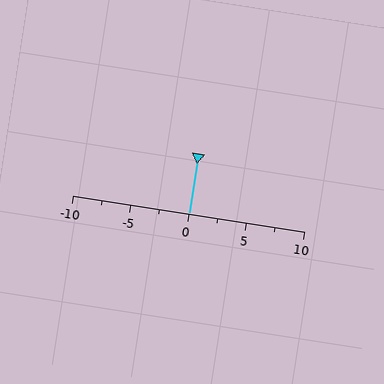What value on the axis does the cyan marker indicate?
The marker indicates approximately 0.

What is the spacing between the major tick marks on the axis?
The major ticks are spaced 5 apart.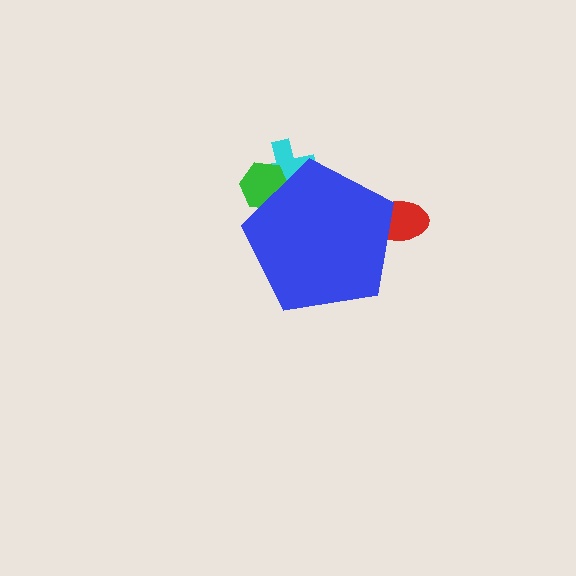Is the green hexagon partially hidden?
Yes, the green hexagon is partially hidden behind the blue pentagon.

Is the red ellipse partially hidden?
Yes, the red ellipse is partially hidden behind the blue pentagon.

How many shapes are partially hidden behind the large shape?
3 shapes are partially hidden.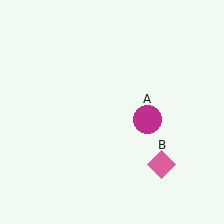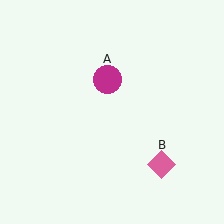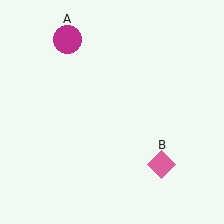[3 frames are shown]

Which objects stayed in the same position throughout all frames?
Pink diamond (object B) remained stationary.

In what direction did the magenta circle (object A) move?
The magenta circle (object A) moved up and to the left.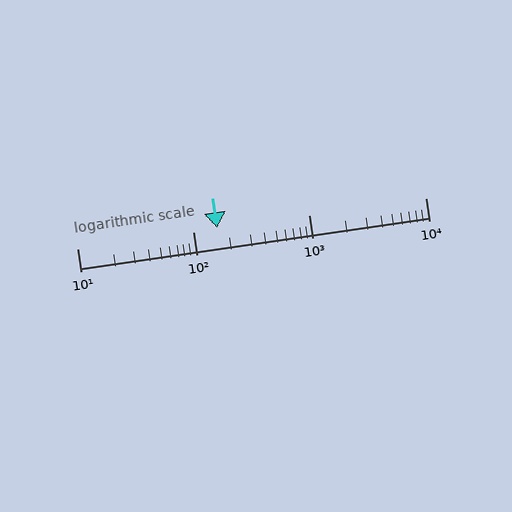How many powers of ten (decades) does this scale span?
The scale spans 3 decades, from 10 to 10000.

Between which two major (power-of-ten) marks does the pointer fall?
The pointer is between 100 and 1000.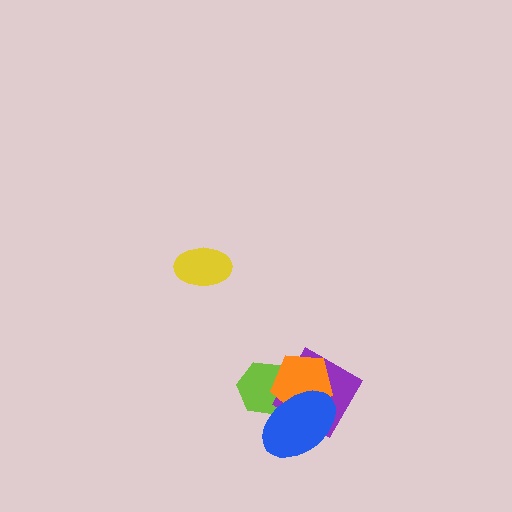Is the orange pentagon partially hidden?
Yes, it is partially covered by another shape.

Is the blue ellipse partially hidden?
No, no other shape covers it.